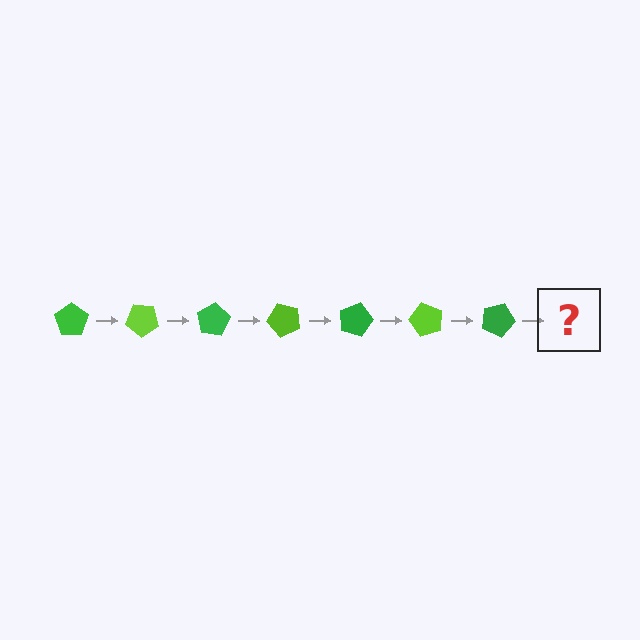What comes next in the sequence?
The next element should be a lime pentagon, rotated 280 degrees from the start.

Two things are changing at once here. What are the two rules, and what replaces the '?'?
The two rules are that it rotates 40 degrees each step and the color cycles through green and lime. The '?' should be a lime pentagon, rotated 280 degrees from the start.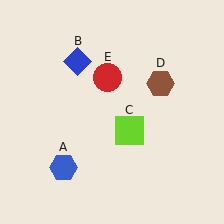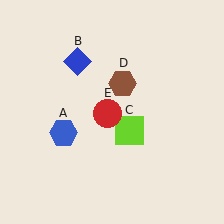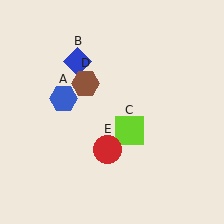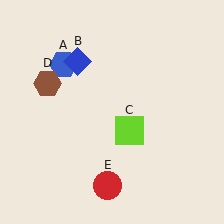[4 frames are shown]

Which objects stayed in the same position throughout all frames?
Blue diamond (object B) and lime square (object C) remained stationary.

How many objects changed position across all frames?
3 objects changed position: blue hexagon (object A), brown hexagon (object D), red circle (object E).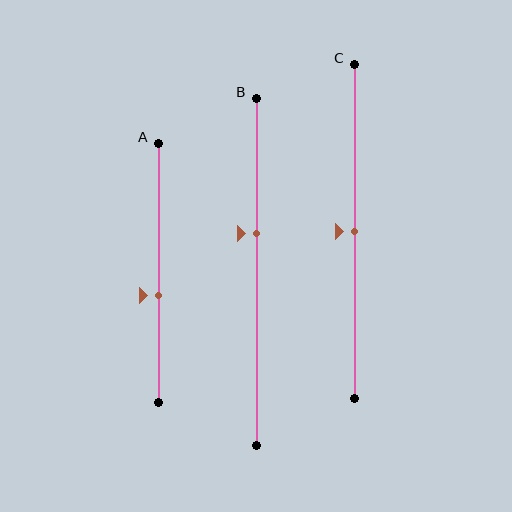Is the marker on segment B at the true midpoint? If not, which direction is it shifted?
No, the marker on segment B is shifted upward by about 11% of the segment length.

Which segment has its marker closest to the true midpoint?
Segment C has its marker closest to the true midpoint.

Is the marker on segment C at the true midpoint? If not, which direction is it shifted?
Yes, the marker on segment C is at the true midpoint.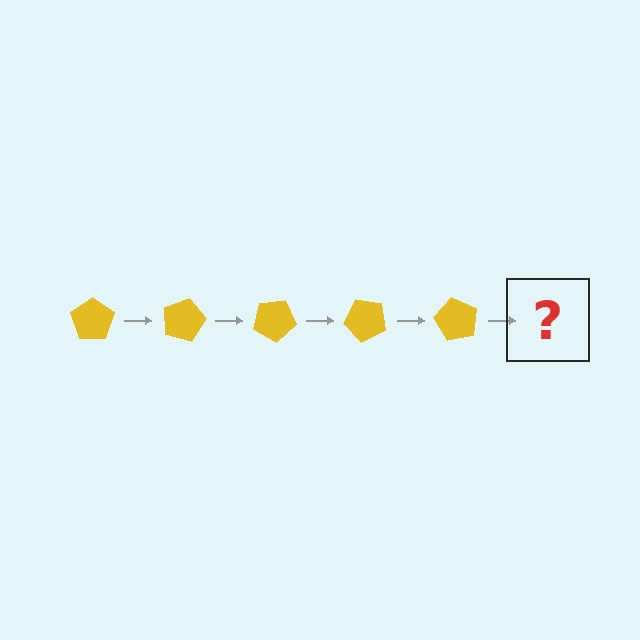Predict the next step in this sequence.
The next step is a yellow pentagon rotated 75 degrees.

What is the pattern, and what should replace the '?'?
The pattern is that the pentagon rotates 15 degrees each step. The '?' should be a yellow pentagon rotated 75 degrees.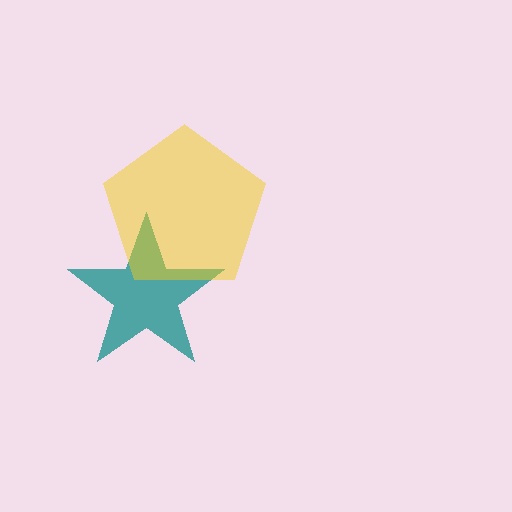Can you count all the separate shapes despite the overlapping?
Yes, there are 2 separate shapes.